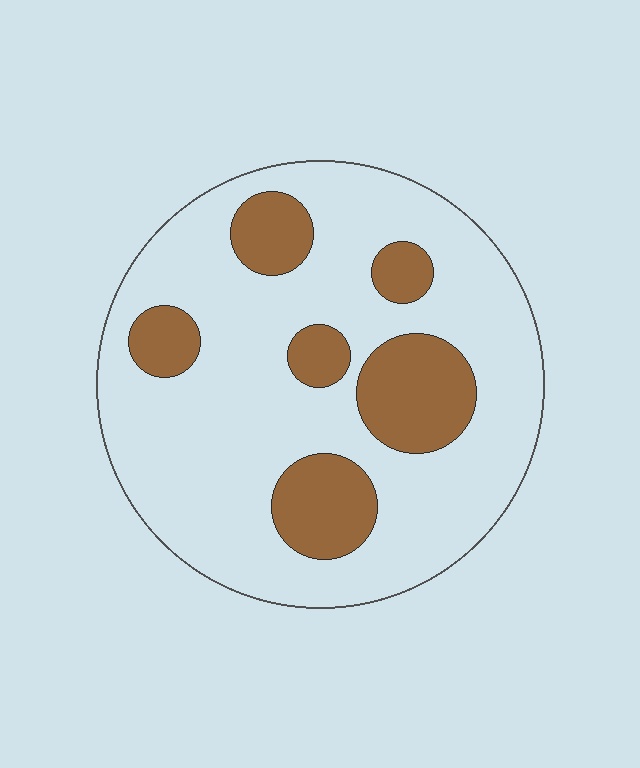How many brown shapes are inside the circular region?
6.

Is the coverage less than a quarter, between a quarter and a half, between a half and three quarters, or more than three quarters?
Less than a quarter.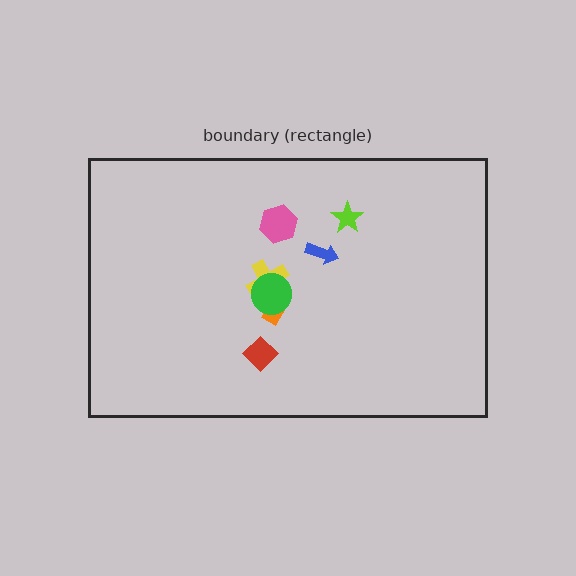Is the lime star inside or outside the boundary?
Inside.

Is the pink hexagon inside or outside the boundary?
Inside.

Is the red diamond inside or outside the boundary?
Inside.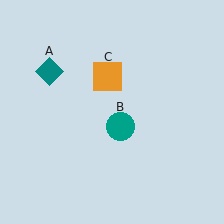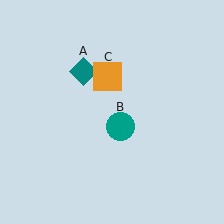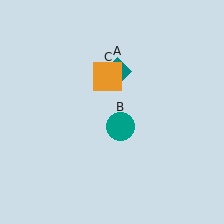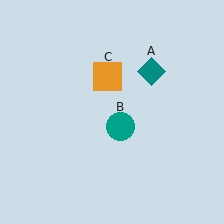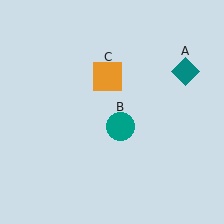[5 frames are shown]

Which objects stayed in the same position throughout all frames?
Teal circle (object B) and orange square (object C) remained stationary.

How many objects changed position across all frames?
1 object changed position: teal diamond (object A).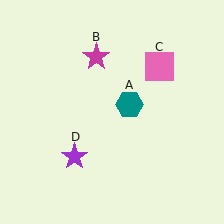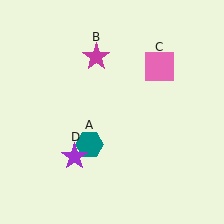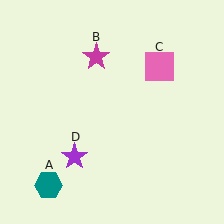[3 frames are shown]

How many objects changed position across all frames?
1 object changed position: teal hexagon (object A).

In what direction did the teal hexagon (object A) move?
The teal hexagon (object A) moved down and to the left.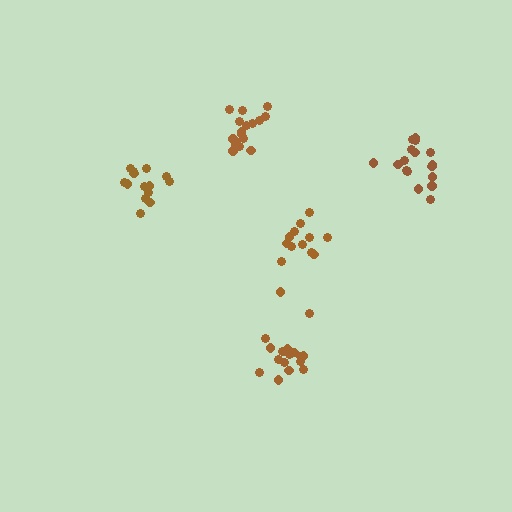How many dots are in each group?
Group 1: 13 dots, Group 2: 17 dots, Group 3: 17 dots, Group 4: 17 dots, Group 5: 14 dots (78 total).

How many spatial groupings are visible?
There are 5 spatial groupings.